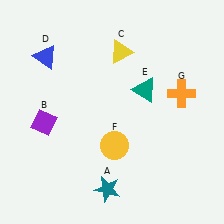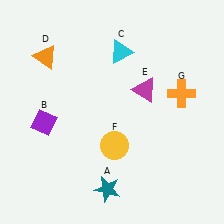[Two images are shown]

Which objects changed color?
C changed from yellow to cyan. D changed from blue to orange. E changed from teal to magenta.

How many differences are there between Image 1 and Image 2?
There are 3 differences between the two images.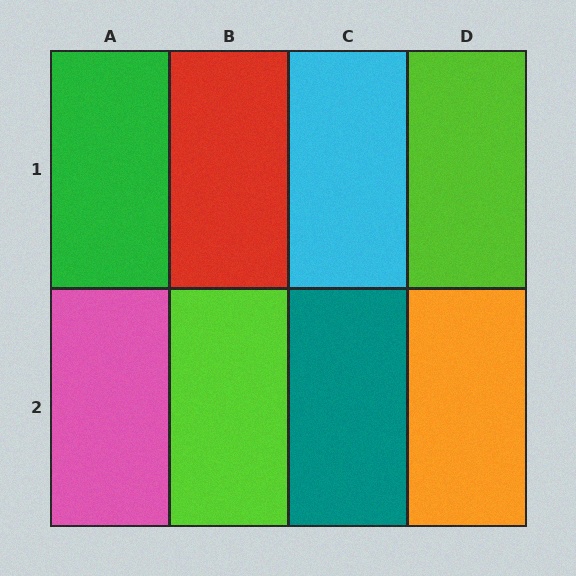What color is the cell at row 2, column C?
Teal.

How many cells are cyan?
1 cell is cyan.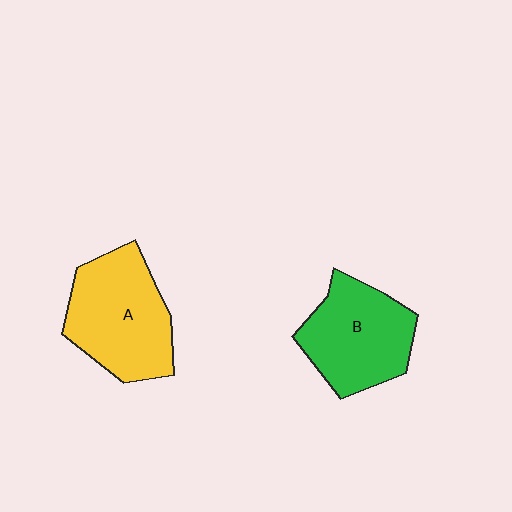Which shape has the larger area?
Shape A (yellow).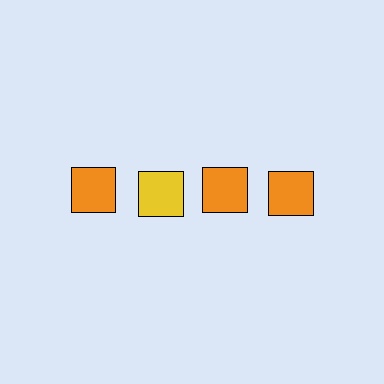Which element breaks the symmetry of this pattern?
The yellow square in the top row, second from left column breaks the symmetry. All other shapes are orange squares.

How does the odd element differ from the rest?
It has a different color: yellow instead of orange.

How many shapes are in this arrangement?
There are 4 shapes arranged in a grid pattern.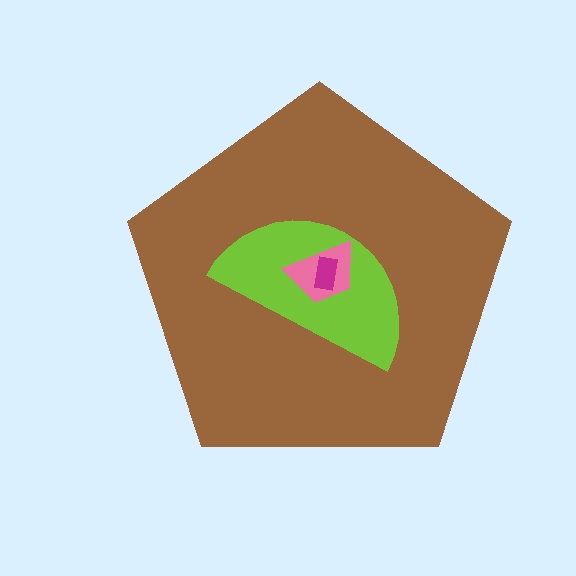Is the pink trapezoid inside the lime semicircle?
Yes.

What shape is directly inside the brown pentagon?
The lime semicircle.